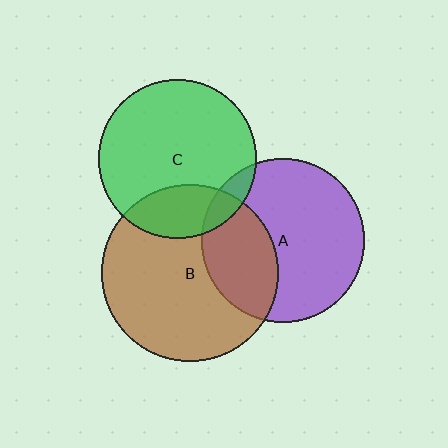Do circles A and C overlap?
Yes.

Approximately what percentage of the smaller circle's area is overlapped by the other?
Approximately 10%.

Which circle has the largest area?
Circle B (brown).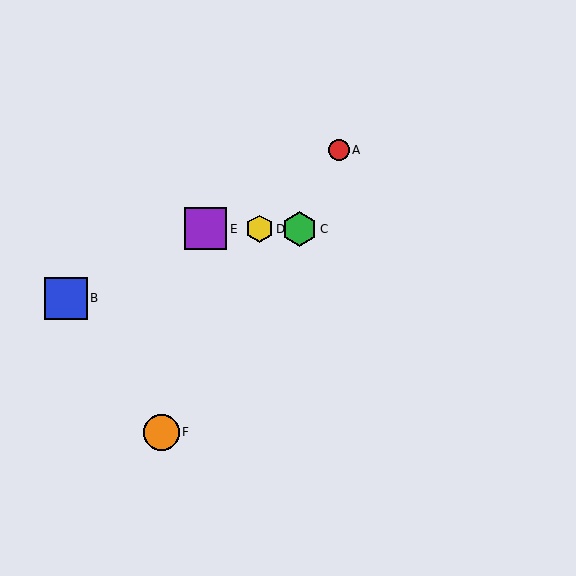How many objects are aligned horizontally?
3 objects (C, D, E) are aligned horizontally.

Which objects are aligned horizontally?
Objects C, D, E are aligned horizontally.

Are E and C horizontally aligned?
Yes, both are at y≈229.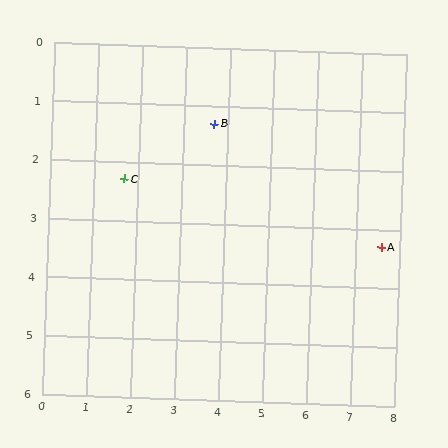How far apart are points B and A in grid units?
Points B and A are about 4.4 grid units apart.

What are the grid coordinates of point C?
Point C is at approximately (1.7, 2.3).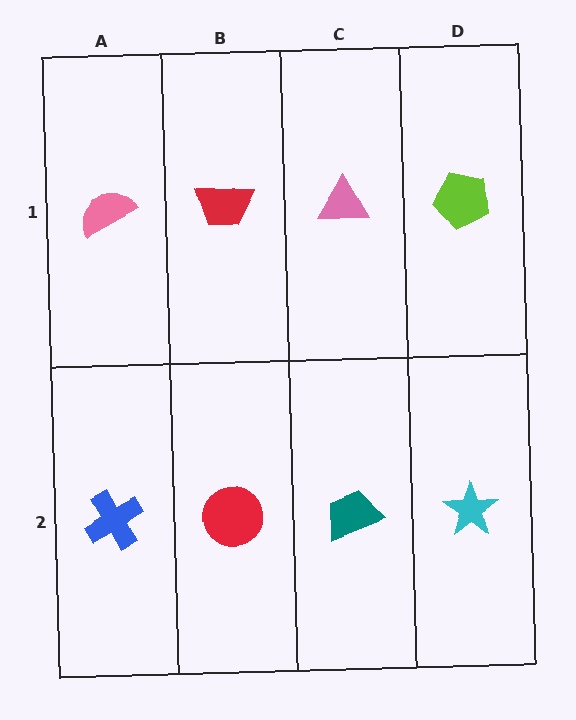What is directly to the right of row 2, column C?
A cyan star.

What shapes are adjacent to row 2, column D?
A lime pentagon (row 1, column D), a teal trapezoid (row 2, column C).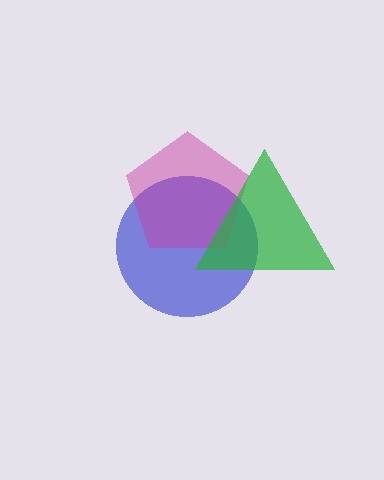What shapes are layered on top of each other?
The layered shapes are: a blue circle, a magenta pentagon, a green triangle.